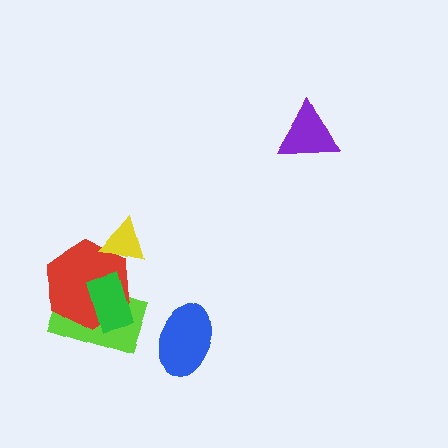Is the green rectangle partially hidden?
No, no other shape covers it.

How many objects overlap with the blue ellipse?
0 objects overlap with the blue ellipse.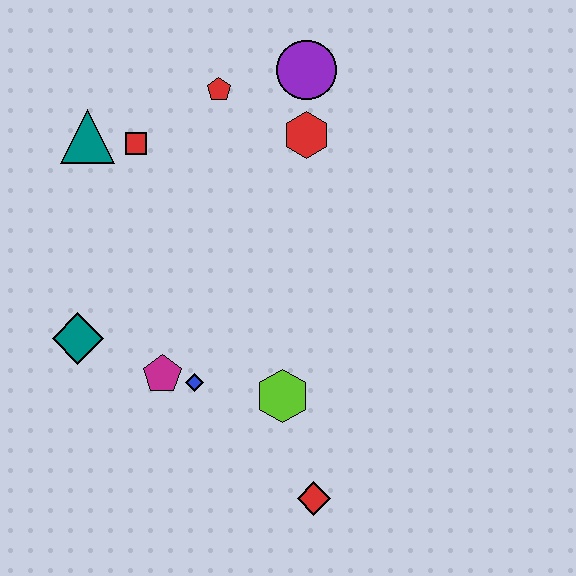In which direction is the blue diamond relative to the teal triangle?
The blue diamond is below the teal triangle.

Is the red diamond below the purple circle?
Yes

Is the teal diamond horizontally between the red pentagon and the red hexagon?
No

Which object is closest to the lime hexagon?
The blue diamond is closest to the lime hexagon.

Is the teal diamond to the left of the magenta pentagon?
Yes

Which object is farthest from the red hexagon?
The red diamond is farthest from the red hexagon.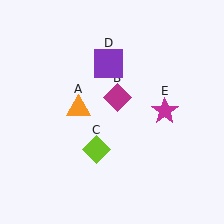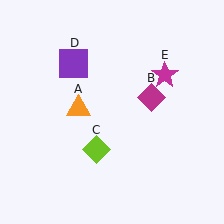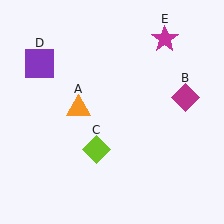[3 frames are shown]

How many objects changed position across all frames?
3 objects changed position: magenta diamond (object B), purple square (object D), magenta star (object E).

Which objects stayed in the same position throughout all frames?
Orange triangle (object A) and lime diamond (object C) remained stationary.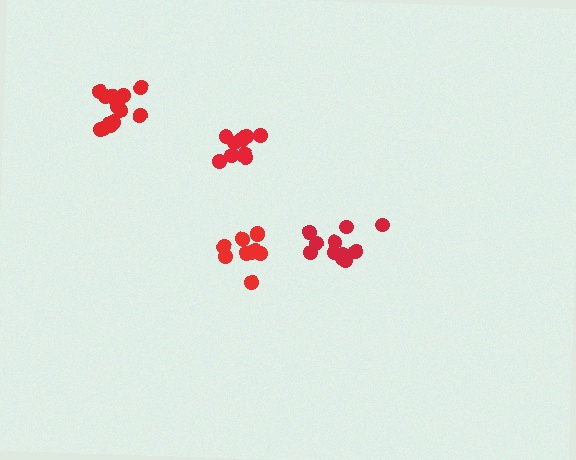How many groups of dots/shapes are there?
There are 4 groups.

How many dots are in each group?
Group 1: 11 dots, Group 2: 10 dots, Group 3: 15 dots, Group 4: 10 dots (46 total).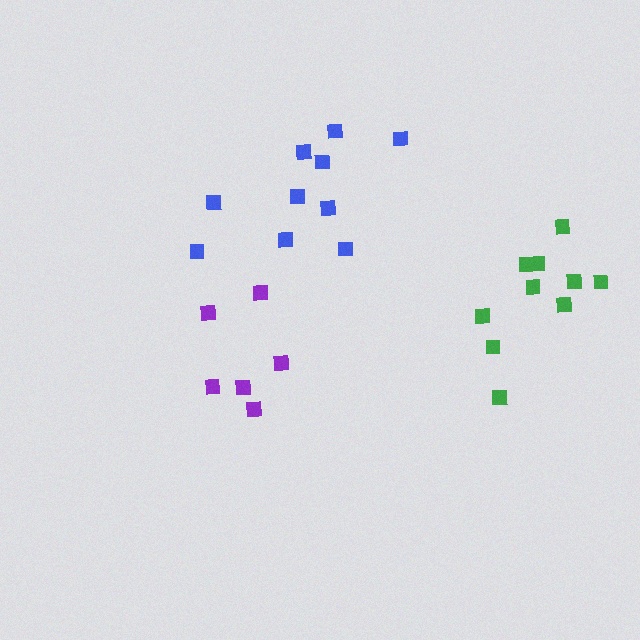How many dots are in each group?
Group 1: 10 dots, Group 2: 10 dots, Group 3: 6 dots (26 total).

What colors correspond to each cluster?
The clusters are colored: green, blue, purple.